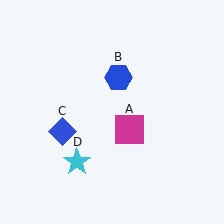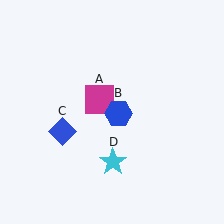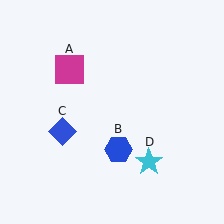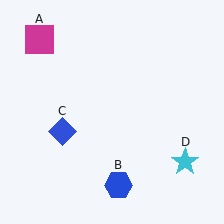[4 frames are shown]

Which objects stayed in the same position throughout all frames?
Blue diamond (object C) remained stationary.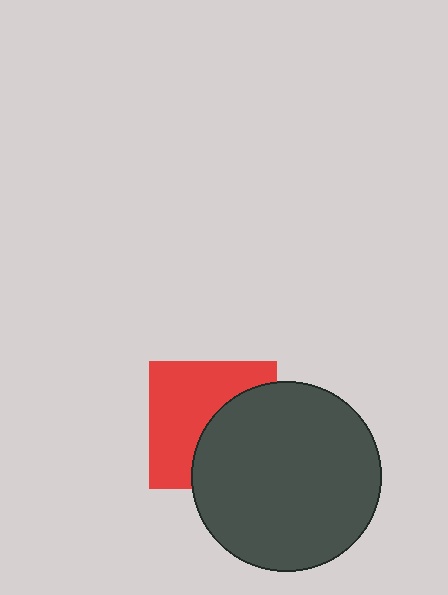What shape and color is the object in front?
The object in front is a dark gray circle.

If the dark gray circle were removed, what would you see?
You would see the complete red square.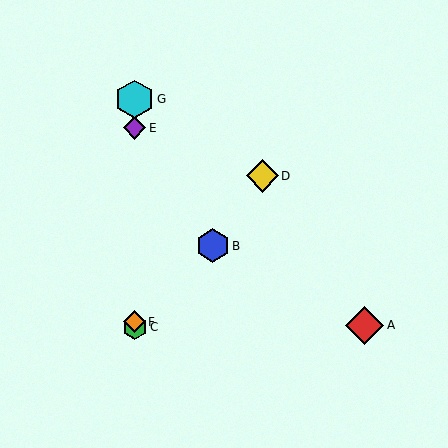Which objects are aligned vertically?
Objects C, E, F, G are aligned vertically.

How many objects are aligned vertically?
4 objects (C, E, F, G) are aligned vertically.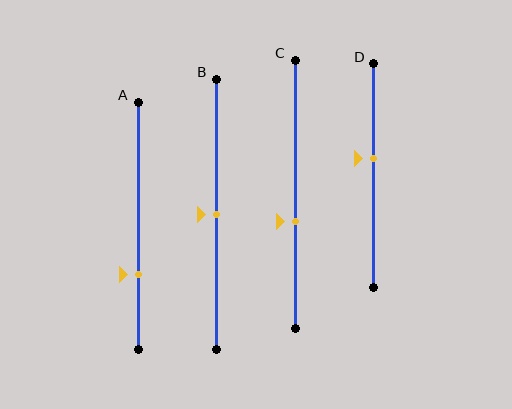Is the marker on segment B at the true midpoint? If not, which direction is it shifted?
Yes, the marker on segment B is at the true midpoint.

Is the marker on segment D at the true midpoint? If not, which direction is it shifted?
No, the marker on segment D is shifted upward by about 8% of the segment length.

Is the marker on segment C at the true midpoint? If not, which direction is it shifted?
No, the marker on segment C is shifted downward by about 10% of the segment length.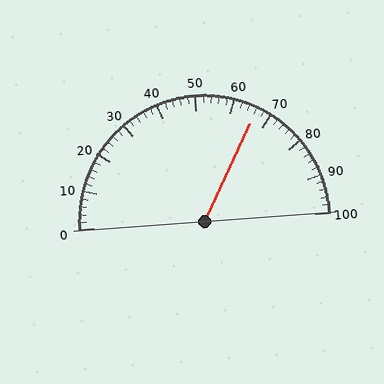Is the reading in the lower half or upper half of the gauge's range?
The reading is in the upper half of the range (0 to 100).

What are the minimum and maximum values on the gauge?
The gauge ranges from 0 to 100.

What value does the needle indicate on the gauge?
The needle indicates approximately 66.